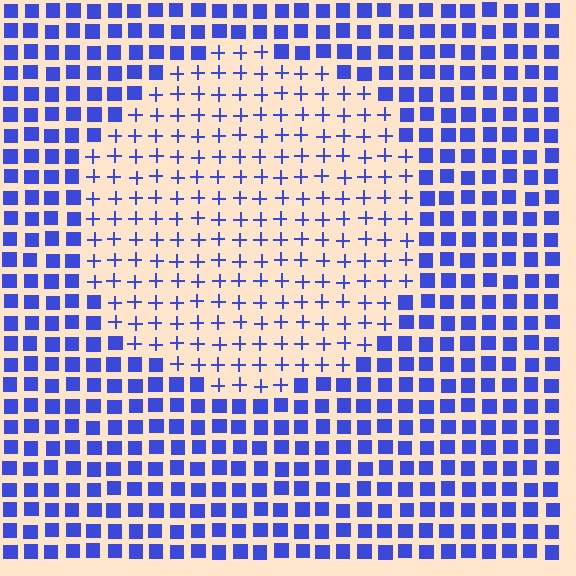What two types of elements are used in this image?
The image uses plus signs inside the circle region and squares outside it.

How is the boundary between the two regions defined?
The boundary is defined by a change in element shape: plus signs inside vs. squares outside. All elements share the same color and spacing.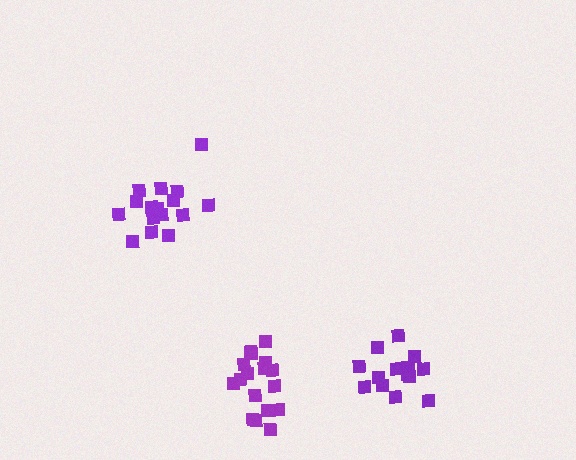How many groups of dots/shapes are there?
There are 3 groups.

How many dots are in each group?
Group 1: 14 dots, Group 2: 16 dots, Group 3: 18 dots (48 total).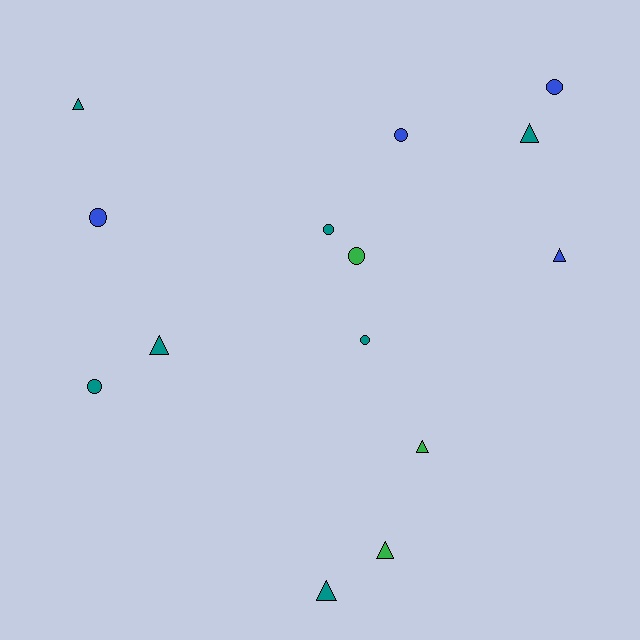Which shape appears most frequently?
Triangle, with 7 objects.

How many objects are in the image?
There are 14 objects.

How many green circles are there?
There is 1 green circle.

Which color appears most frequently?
Teal, with 7 objects.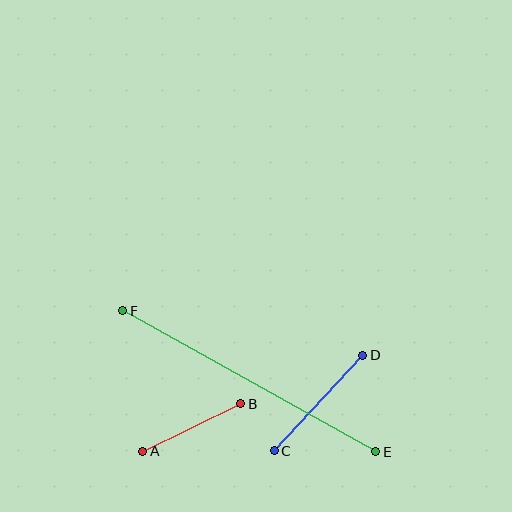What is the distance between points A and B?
The distance is approximately 109 pixels.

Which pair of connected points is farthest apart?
Points E and F are farthest apart.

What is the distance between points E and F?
The distance is approximately 290 pixels.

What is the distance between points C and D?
The distance is approximately 130 pixels.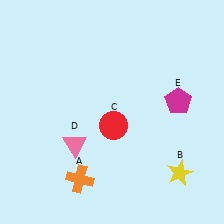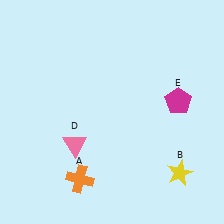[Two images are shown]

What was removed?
The red circle (C) was removed in Image 2.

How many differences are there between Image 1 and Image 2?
There is 1 difference between the two images.